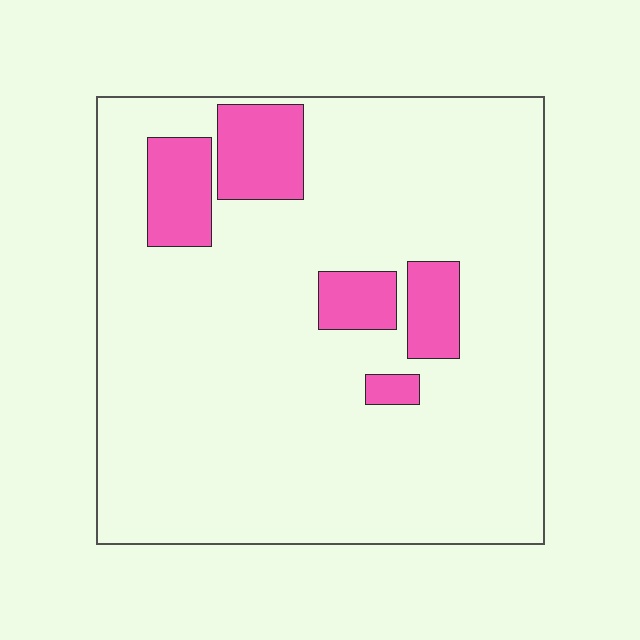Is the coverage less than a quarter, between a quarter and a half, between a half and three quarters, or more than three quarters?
Less than a quarter.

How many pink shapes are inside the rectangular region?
5.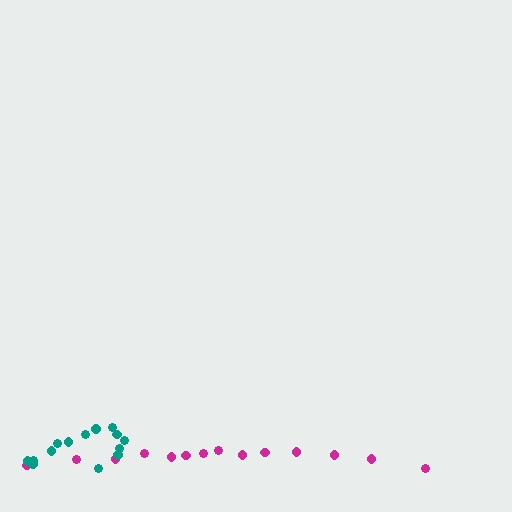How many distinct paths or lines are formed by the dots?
There are 2 distinct paths.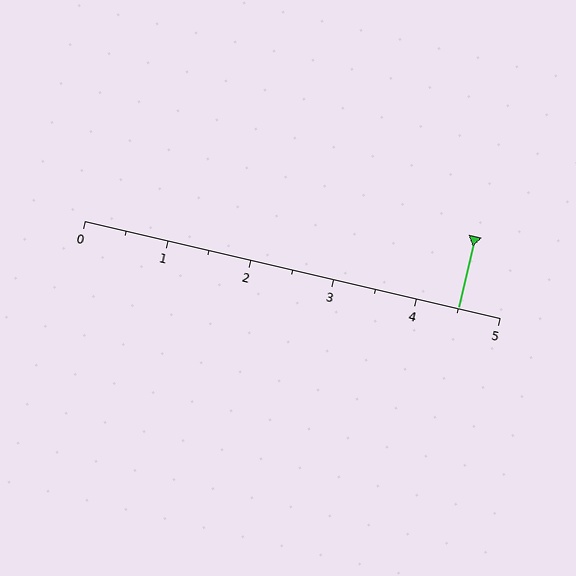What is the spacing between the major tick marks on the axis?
The major ticks are spaced 1 apart.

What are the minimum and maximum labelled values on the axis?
The axis runs from 0 to 5.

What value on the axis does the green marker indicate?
The marker indicates approximately 4.5.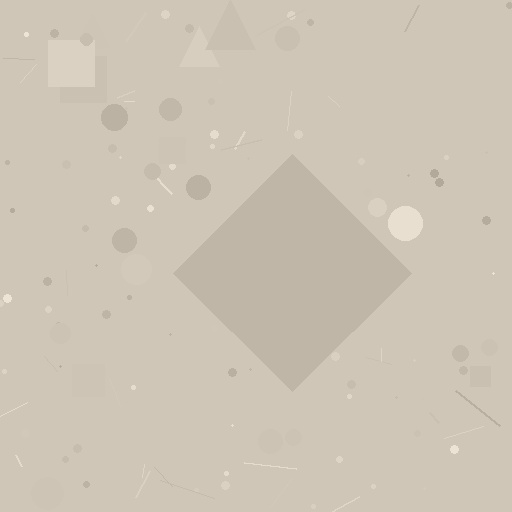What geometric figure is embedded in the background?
A diamond is embedded in the background.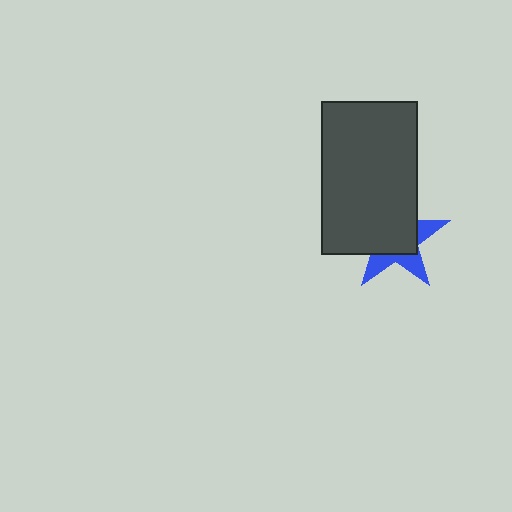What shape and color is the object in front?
The object in front is a dark gray rectangle.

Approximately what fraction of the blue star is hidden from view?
Roughly 64% of the blue star is hidden behind the dark gray rectangle.